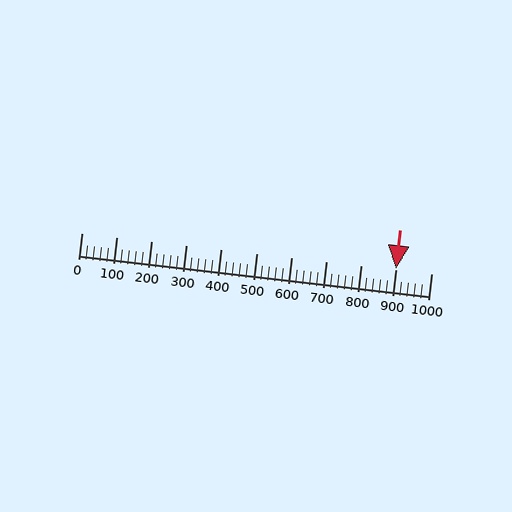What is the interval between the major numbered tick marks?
The major tick marks are spaced 100 units apart.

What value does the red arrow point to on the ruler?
The red arrow points to approximately 900.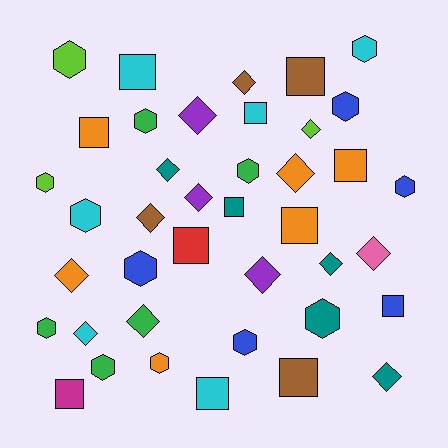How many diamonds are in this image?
There are 14 diamonds.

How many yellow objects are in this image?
There are no yellow objects.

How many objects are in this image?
There are 40 objects.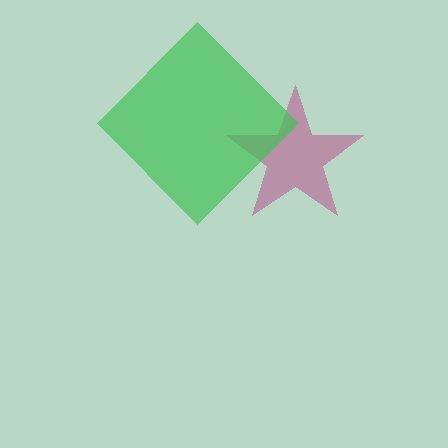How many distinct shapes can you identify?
There are 2 distinct shapes: a magenta star, a green diamond.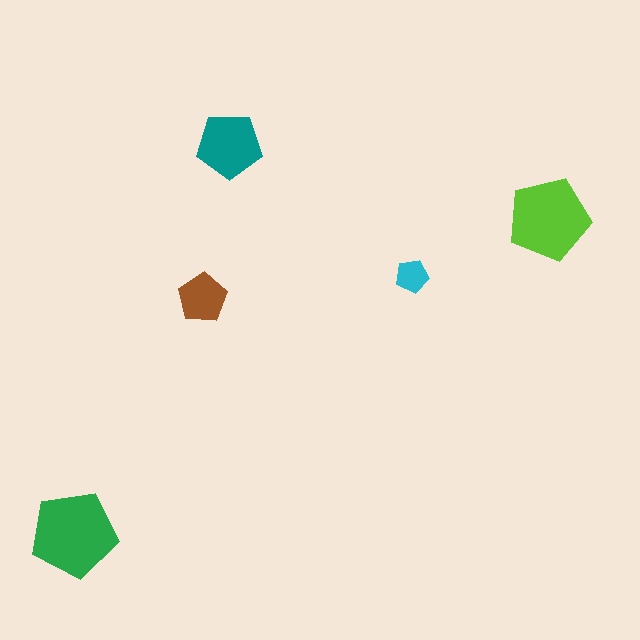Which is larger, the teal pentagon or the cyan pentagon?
The teal one.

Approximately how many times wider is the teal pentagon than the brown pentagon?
About 1.5 times wider.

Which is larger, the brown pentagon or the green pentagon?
The green one.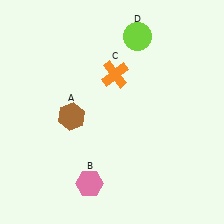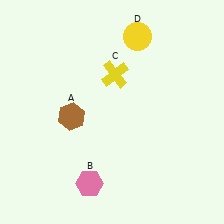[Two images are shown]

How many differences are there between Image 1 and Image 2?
There are 2 differences between the two images.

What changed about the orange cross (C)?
In Image 1, C is orange. In Image 2, it changed to yellow.